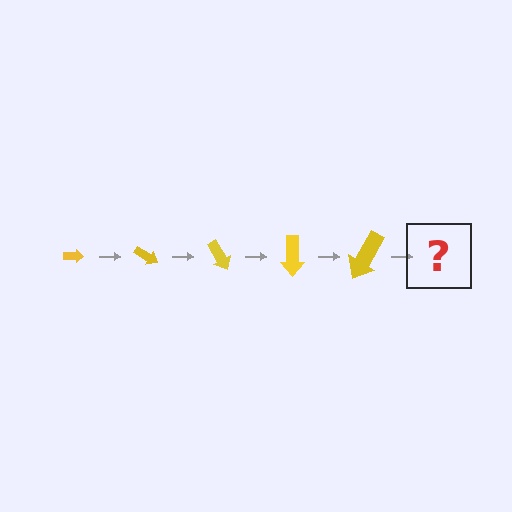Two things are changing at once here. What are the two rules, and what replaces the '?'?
The two rules are that the arrow grows larger each step and it rotates 30 degrees each step. The '?' should be an arrow, larger than the previous one and rotated 150 degrees from the start.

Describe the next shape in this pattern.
It should be an arrow, larger than the previous one and rotated 150 degrees from the start.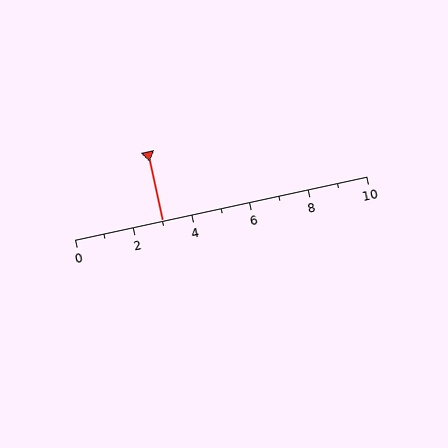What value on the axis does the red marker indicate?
The marker indicates approximately 3.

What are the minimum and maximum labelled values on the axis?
The axis runs from 0 to 10.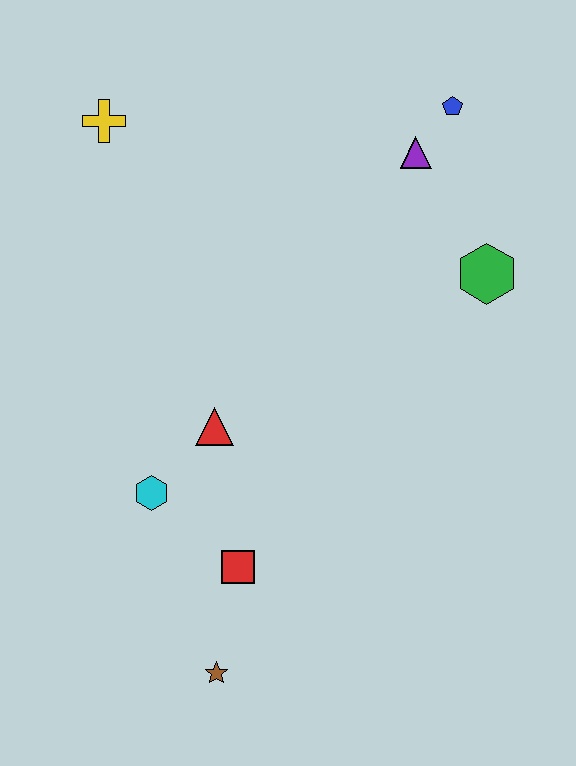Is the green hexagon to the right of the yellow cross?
Yes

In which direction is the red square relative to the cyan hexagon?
The red square is to the right of the cyan hexagon.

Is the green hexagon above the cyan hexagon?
Yes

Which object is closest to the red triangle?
The cyan hexagon is closest to the red triangle.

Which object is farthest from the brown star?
The blue pentagon is farthest from the brown star.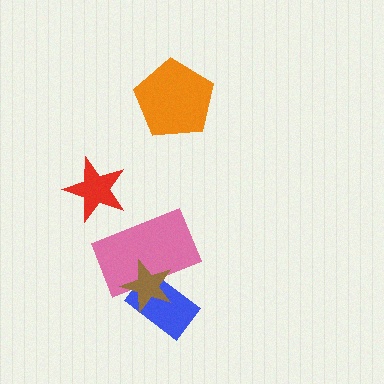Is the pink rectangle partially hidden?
Yes, it is partially covered by another shape.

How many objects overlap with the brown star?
2 objects overlap with the brown star.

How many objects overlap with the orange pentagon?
0 objects overlap with the orange pentagon.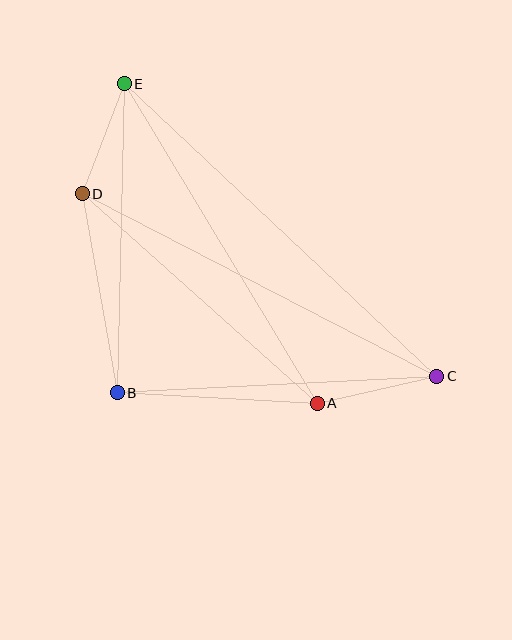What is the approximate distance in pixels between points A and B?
The distance between A and B is approximately 200 pixels.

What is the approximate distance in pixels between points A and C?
The distance between A and C is approximately 123 pixels.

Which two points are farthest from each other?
Points C and E are farthest from each other.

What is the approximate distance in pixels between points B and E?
The distance between B and E is approximately 309 pixels.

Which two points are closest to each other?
Points D and E are closest to each other.